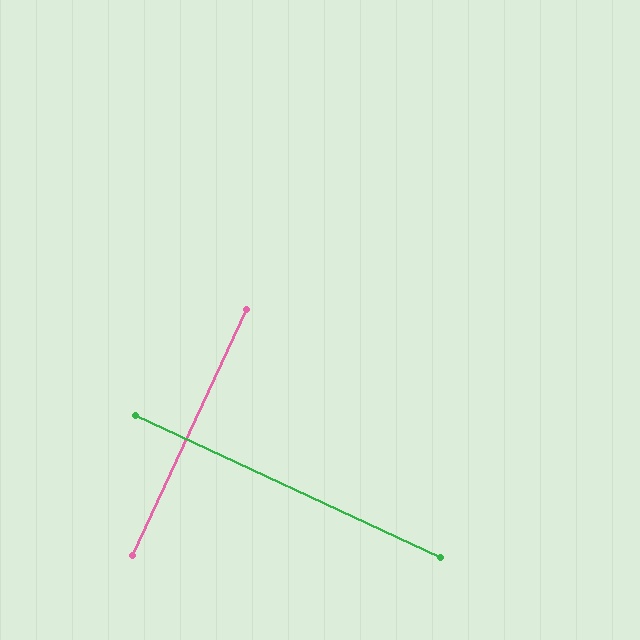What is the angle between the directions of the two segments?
Approximately 90 degrees.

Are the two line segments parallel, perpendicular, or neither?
Perpendicular — they meet at approximately 90°.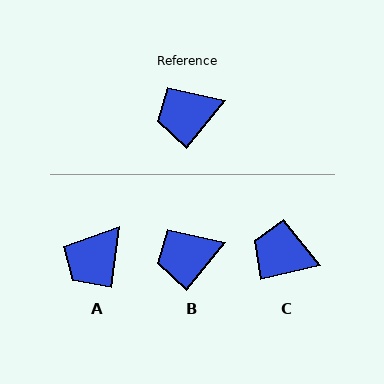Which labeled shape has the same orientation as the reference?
B.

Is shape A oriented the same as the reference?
No, it is off by about 32 degrees.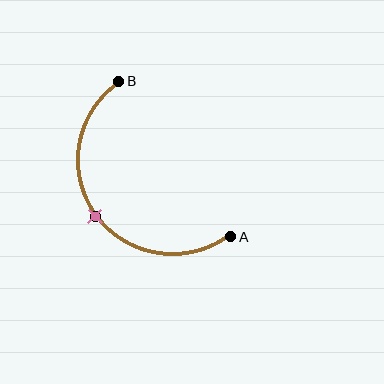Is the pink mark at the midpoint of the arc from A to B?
Yes. The pink mark lies on the arc at equal arc-length from both A and B — it is the arc midpoint.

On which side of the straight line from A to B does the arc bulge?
The arc bulges below and to the left of the straight line connecting A and B.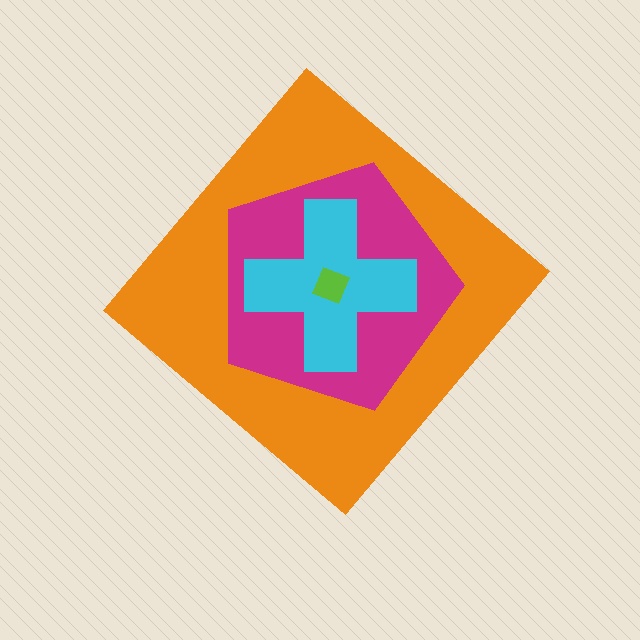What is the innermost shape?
The lime square.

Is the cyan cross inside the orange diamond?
Yes.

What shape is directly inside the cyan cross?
The lime square.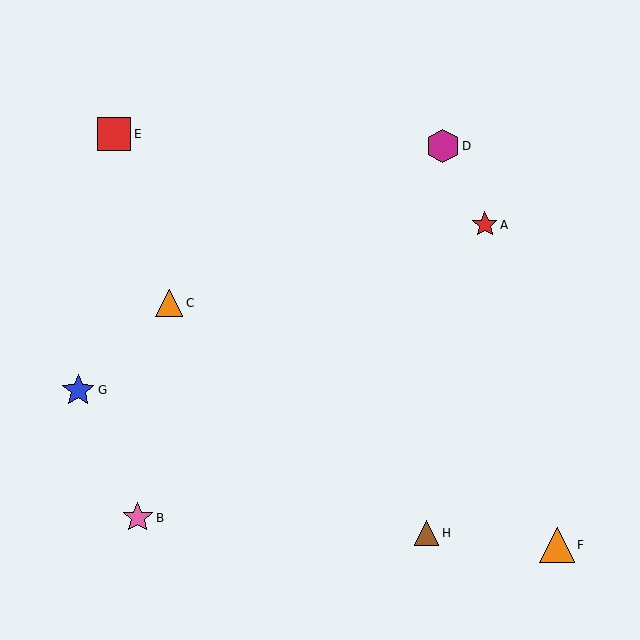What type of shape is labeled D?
Shape D is a magenta hexagon.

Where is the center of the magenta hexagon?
The center of the magenta hexagon is at (443, 146).